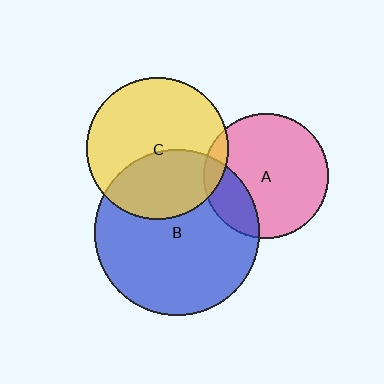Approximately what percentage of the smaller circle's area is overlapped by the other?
Approximately 40%.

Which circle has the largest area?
Circle B (blue).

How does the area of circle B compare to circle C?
Approximately 1.4 times.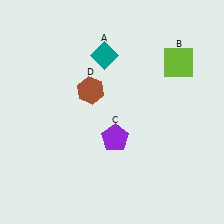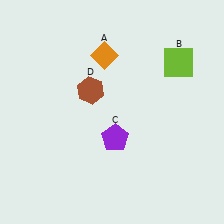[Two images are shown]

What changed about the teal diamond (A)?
In Image 1, A is teal. In Image 2, it changed to orange.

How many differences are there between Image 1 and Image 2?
There is 1 difference between the two images.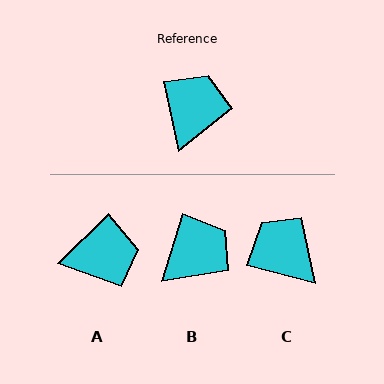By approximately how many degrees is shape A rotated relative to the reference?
Approximately 58 degrees clockwise.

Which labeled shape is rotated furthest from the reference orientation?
C, about 63 degrees away.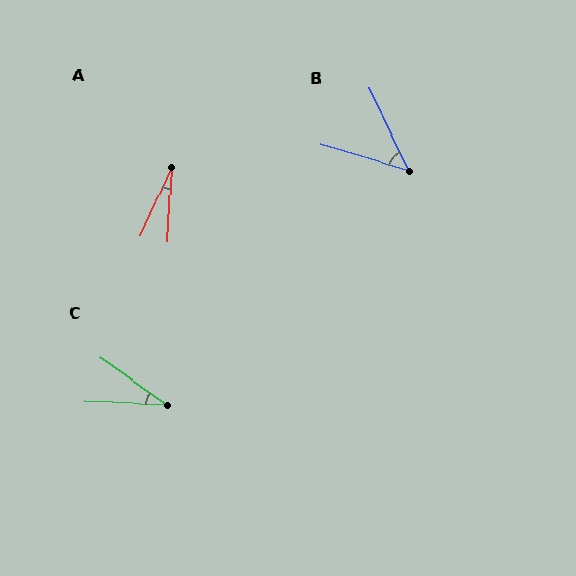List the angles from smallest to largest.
A (21°), C (33°), B (48°).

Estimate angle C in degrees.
Approximately 33 degrees.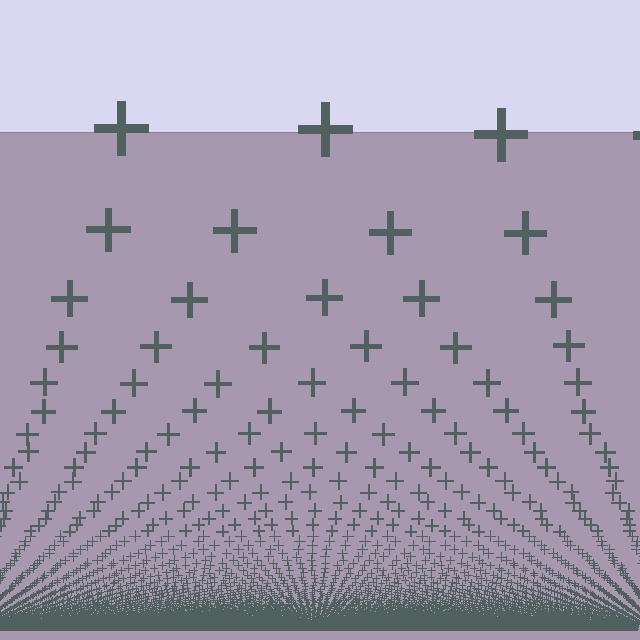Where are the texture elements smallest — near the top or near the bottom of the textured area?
Near the bottom.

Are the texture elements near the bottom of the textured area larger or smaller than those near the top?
Smaller. The gradient is inverted — elements near the bottom are smaller and denser.